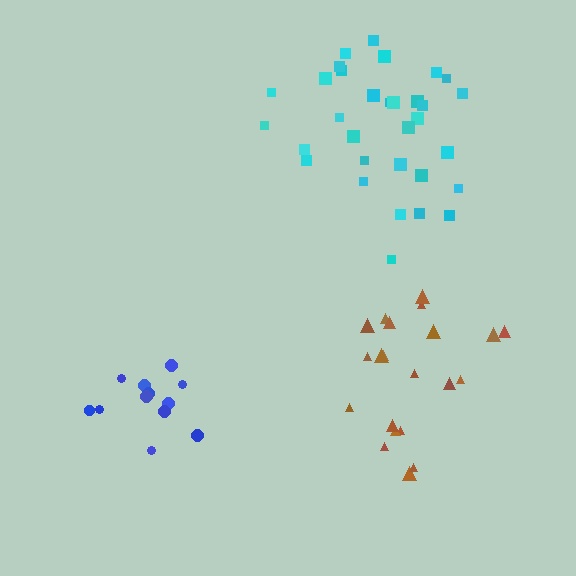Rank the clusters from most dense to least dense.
brown, blue, cyan.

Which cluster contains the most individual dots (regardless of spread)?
Cyan (32).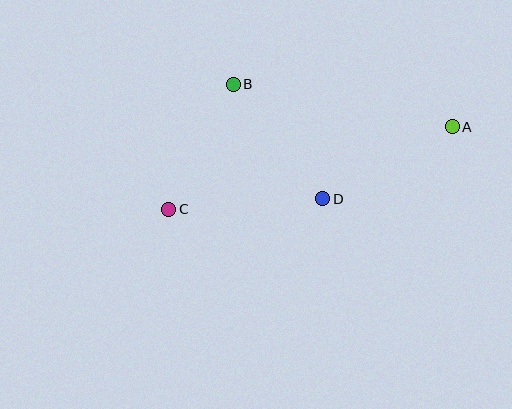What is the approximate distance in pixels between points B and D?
The distance between B and D is approximately 145 pixels.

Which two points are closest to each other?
Points B and C are closest to each other.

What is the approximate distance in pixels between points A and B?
The distance between A and B is approximately 223 pixels.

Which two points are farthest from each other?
Points A and C are farthest from each other.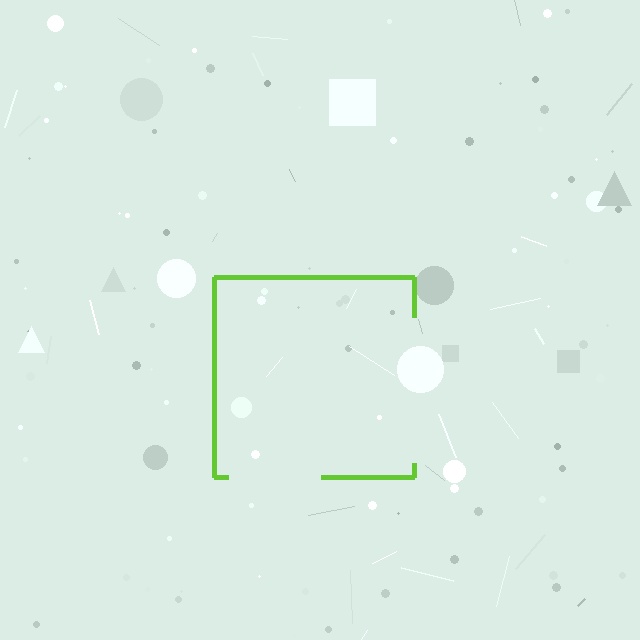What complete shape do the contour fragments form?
The contour fragments form a square.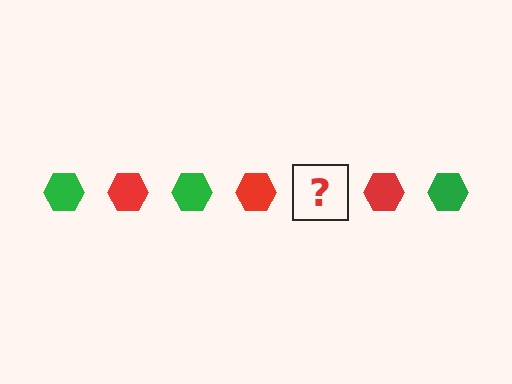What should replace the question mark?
The question mark should be replaced with a green hexagon.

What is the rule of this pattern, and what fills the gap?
The rule is that the pattern cycles through green, red hexagons. The gap should be filled with a green hexagon.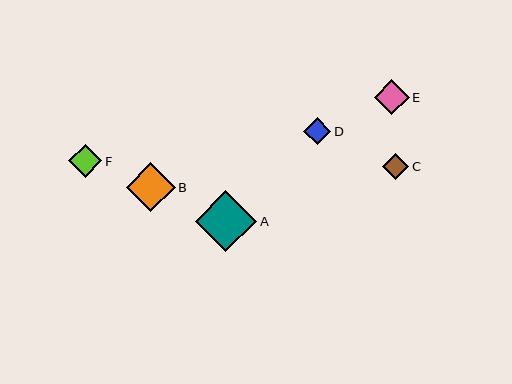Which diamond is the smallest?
Diamond C is the smallest with a size of approximately 26 pixels.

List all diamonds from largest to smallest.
From largest to smallest: A, B, E, F, D, C.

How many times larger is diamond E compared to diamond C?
Diamond E is approximately 1.3 times the size of diamond C.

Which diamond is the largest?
Diamond A is the largest with a size of approximately 62 pixels.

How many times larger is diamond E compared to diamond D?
Diamond E is approximately 1.3 times the size of diamond D.